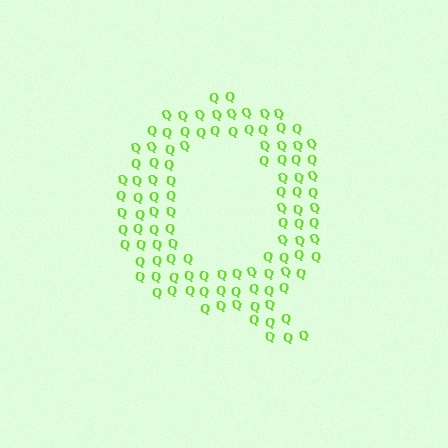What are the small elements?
The small elements are letter Q's.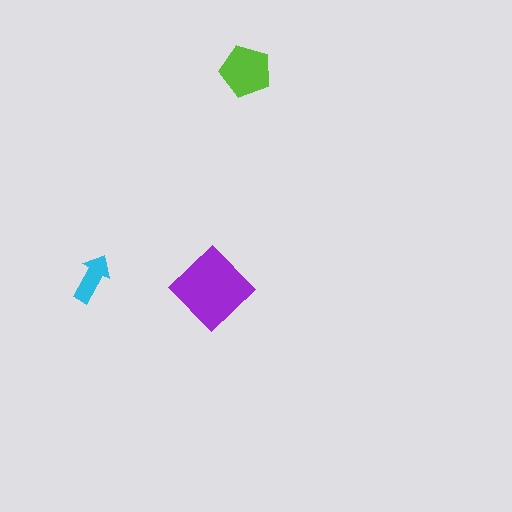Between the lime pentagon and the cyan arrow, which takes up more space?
The lime pentagon.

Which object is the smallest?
The cyan arrow.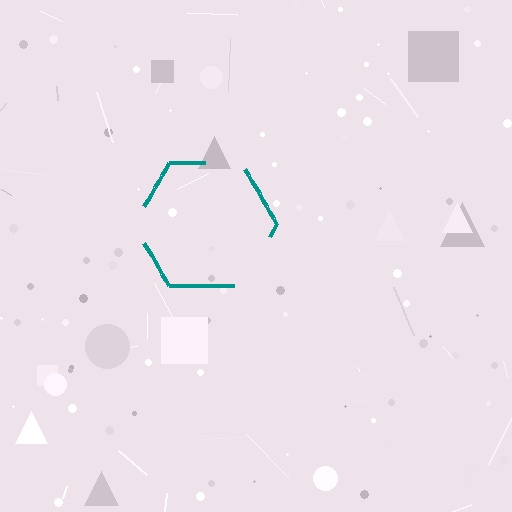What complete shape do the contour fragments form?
The contour fragments form a hexagon.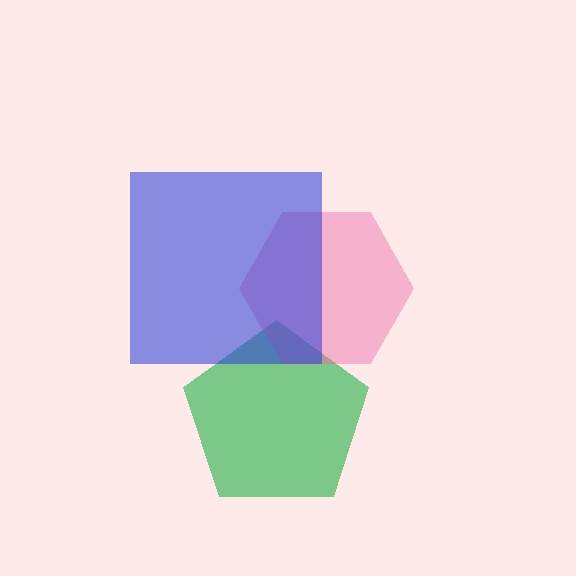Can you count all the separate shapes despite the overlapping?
Yes, there are 3 separate shapes.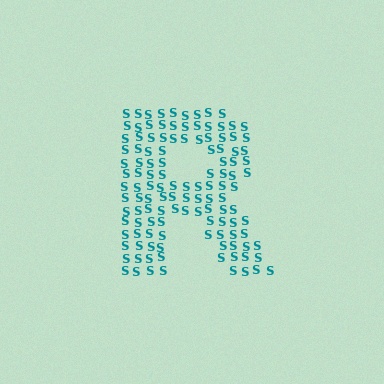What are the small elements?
The small elements are letter S's.